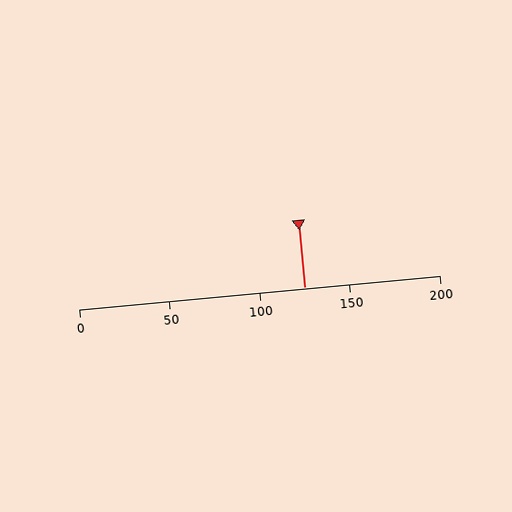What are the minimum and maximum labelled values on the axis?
The axis runs from 0 to 200.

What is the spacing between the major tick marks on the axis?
The major ticks are spaced 50 apart.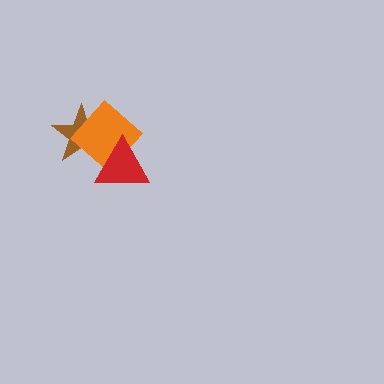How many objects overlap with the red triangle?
2 objects overlap with the red triangle.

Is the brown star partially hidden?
Yes, it is partially covered by another shape.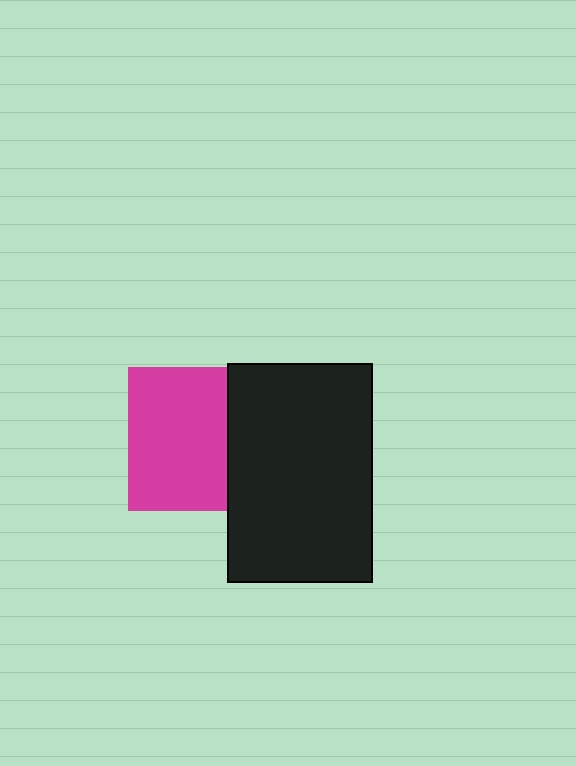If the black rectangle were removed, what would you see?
You would see the complete magenta square.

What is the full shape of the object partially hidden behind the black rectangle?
The partially hidden object is a magenta square.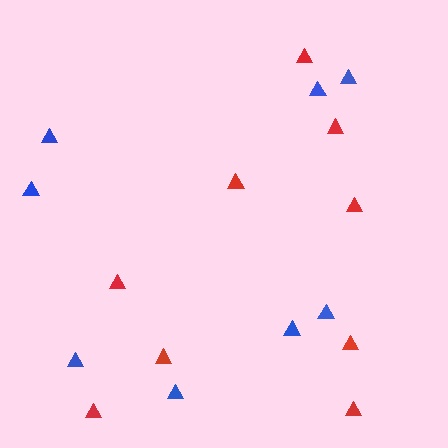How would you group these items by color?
There are 2 groups: one group of blue triangles (8) and one group of red triangles (9).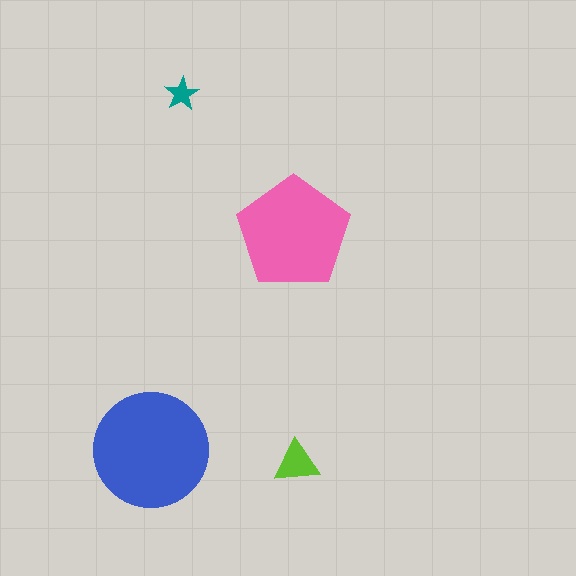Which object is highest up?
The teal star is topmost.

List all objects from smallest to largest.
The teal star, the lime triangle, the pink pentagon, the blue circle.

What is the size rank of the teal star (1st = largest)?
4th.